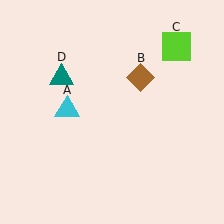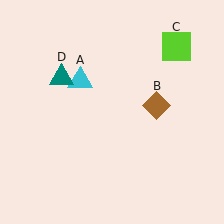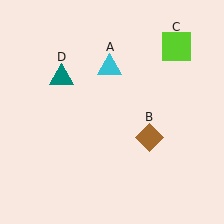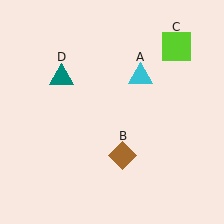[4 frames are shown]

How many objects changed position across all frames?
2 objects changed position: cyan triangle (object A), brown diamond (object B).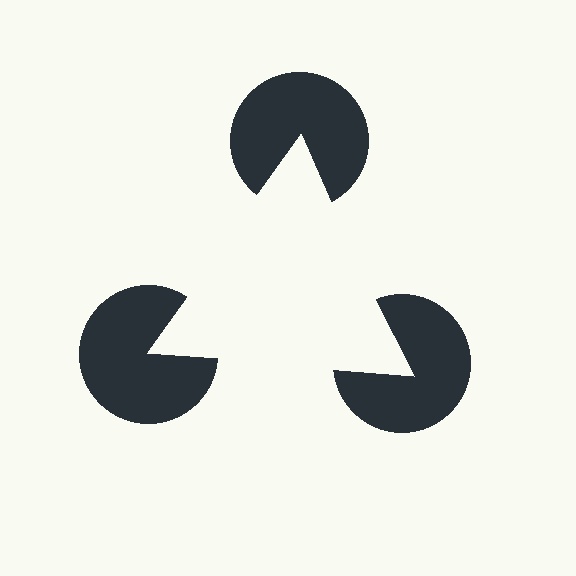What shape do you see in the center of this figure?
An illusory triangle — its edges are inferred from the aligned wedge cuts in the pac-man discs, not physically drawn.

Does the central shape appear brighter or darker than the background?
It typically appears slightly brighter than the background, even though no actual brightness change is drawn.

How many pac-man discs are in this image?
There are 3 — one at each vertex of the illusory triangle.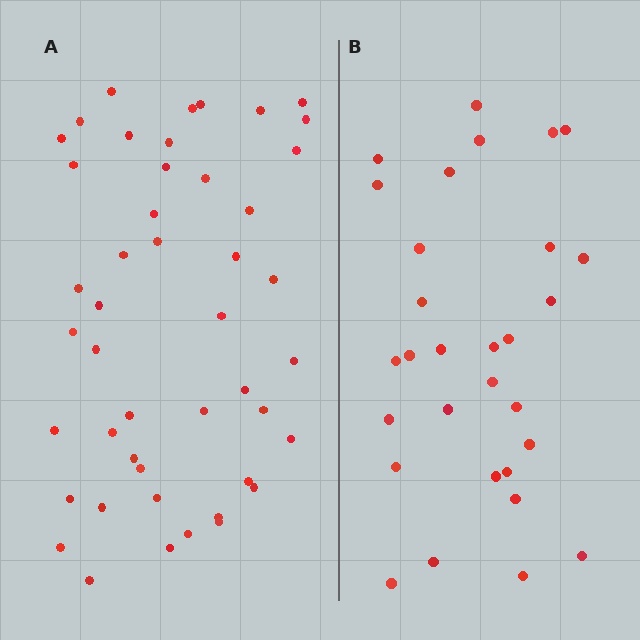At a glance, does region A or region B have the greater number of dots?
Region A (the left region) has more dots.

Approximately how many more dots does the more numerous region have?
Region A has approximately 15 more dots than region B.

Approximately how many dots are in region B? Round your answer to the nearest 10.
About 30 dots.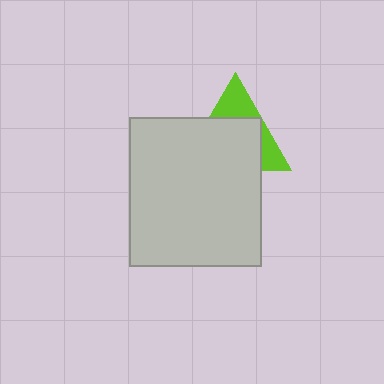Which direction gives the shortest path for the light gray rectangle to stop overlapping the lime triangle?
Moving down gives the shortest separation.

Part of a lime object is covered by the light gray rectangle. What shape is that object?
It is a triangle.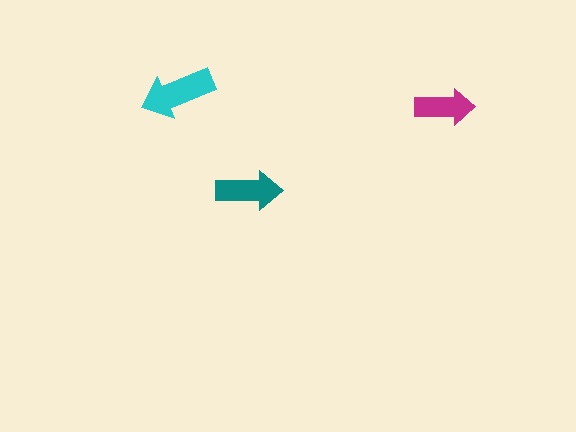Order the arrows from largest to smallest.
the cyan one, the teal one, the magenta one.